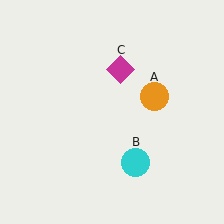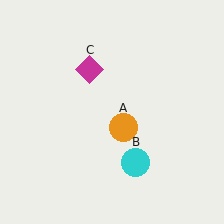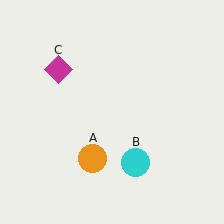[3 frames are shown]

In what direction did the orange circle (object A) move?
The orange circle (object A) moved down and to the left.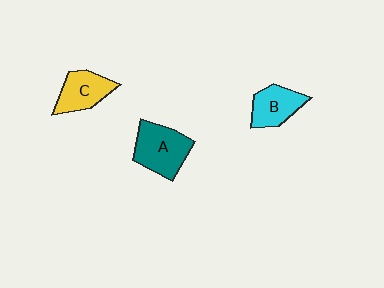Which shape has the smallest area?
Shape B (cyan).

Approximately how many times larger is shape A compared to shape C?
Approximately 1.3 times.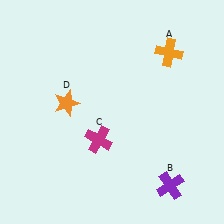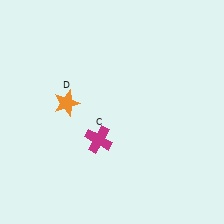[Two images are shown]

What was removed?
The purple cross (B), the orange cross (A) were removed in Image 2.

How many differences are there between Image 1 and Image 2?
There are 2 differences between the two images.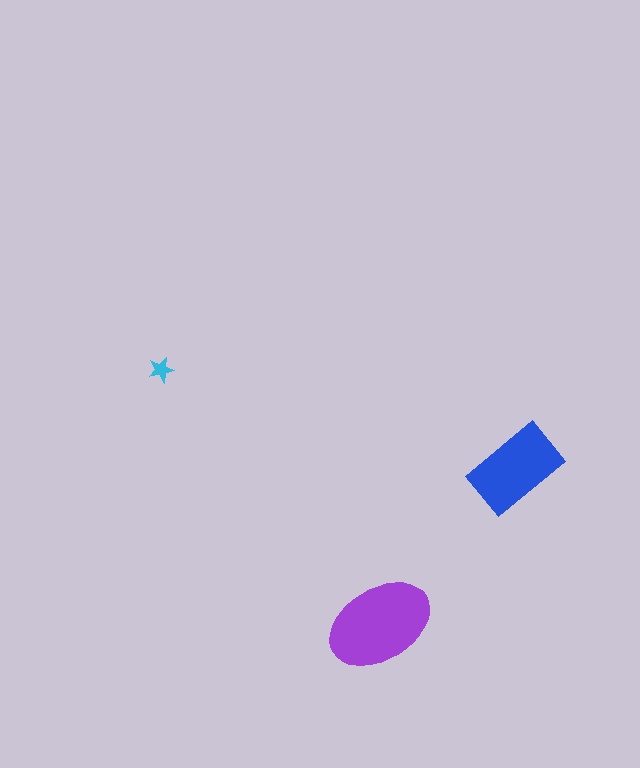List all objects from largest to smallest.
The purple ellipse, the blue rectangle, the cyan star.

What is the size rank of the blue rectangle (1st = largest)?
2nd.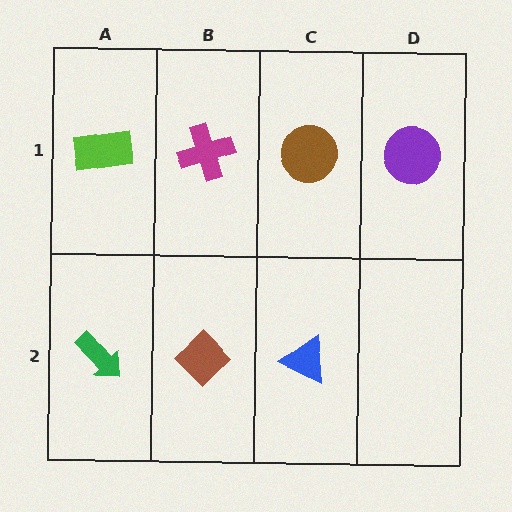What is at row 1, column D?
A purple circle.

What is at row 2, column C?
A blue triangle.